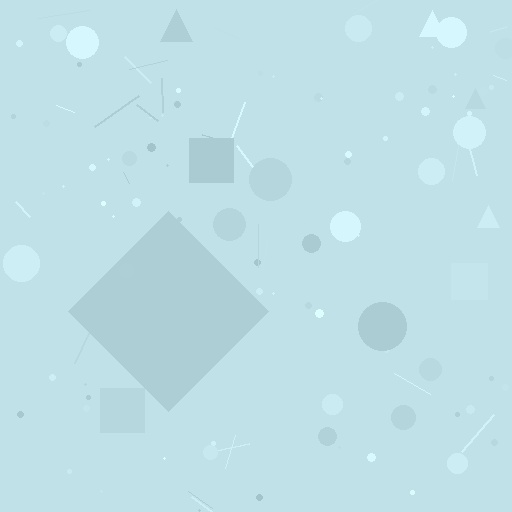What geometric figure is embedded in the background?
A diamond is embedded in the background.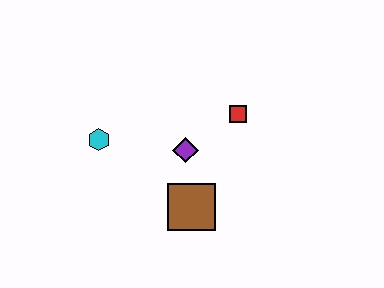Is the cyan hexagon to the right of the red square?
No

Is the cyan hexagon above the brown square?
Yes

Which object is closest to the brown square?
The purple diamond is closest to the brown square.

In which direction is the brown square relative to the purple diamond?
The brown square is below the purple diamond.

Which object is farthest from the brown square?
The cyan hexagon is farthest from the brown square.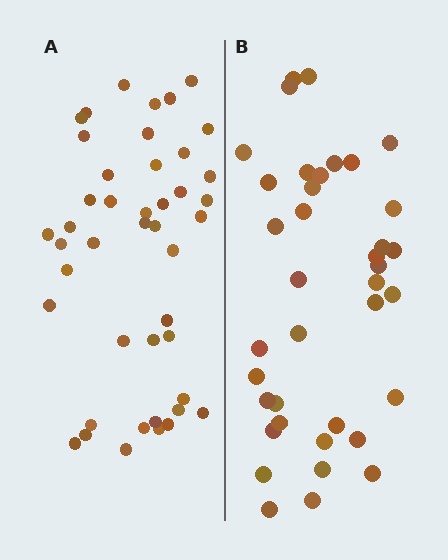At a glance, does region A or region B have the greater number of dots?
Region A (the left region) has more dots.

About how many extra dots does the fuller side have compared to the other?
Region A has about 6 more dots than region B.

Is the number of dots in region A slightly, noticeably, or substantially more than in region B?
Region A has only slightly more — the two regions are fairly close. The ratio is roughly 1.2 to 1.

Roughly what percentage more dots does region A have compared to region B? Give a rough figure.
About 15% more.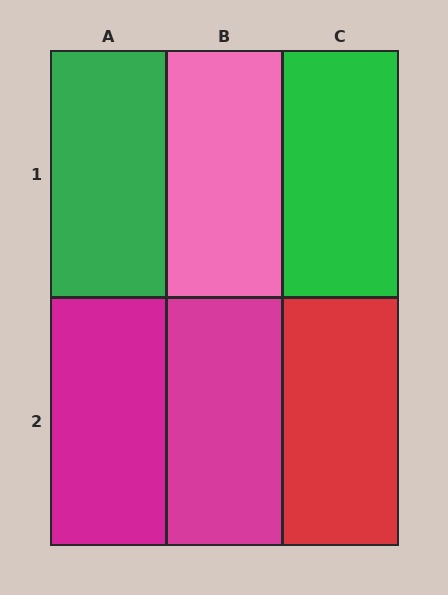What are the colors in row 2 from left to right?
Magenta, magenta, red.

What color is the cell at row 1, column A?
Green.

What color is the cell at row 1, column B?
Pink.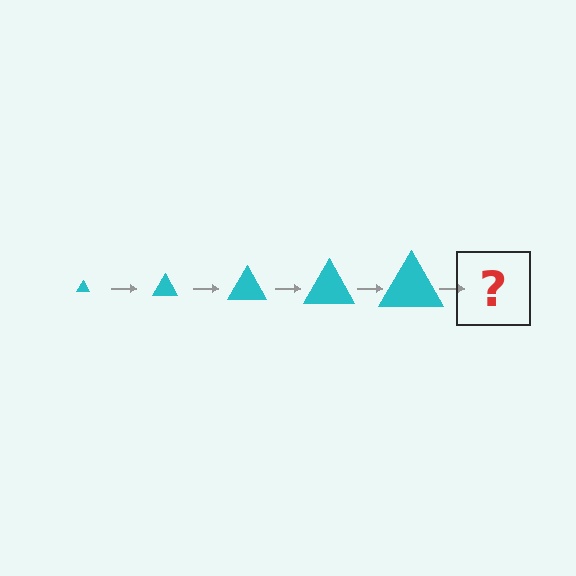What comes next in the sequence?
The next element should be a cyan triangle, larger than the previous one.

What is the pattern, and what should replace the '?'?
The pattern is that the triangle gets progressively larger each step. The '?' should be a cyan triangle, larger than the previous one.